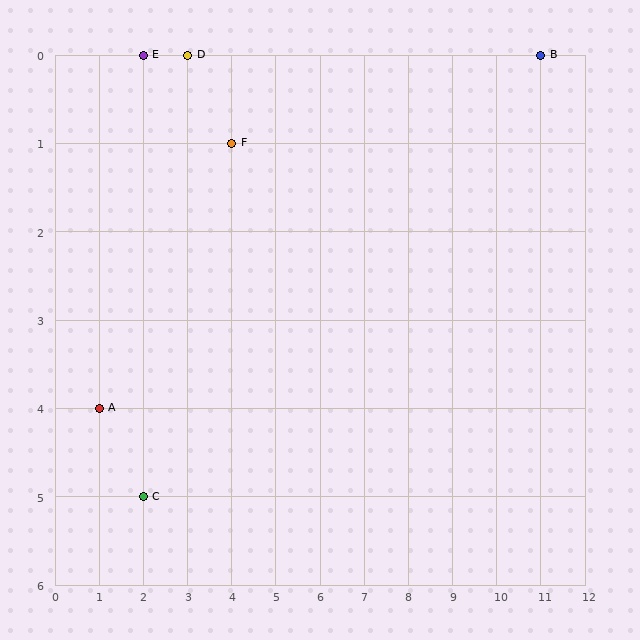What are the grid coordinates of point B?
Point B is at grid coordinates (11, 0).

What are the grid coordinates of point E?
Point E is at grid coordinates (2, 0).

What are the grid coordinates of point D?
Point D is at grid coordinates (3, 0).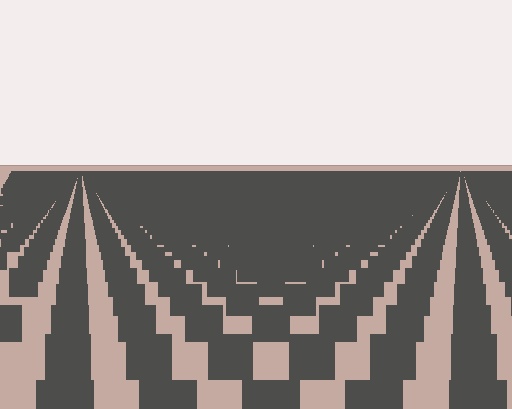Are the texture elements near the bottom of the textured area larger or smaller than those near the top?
Larger. Near the bottom, elements are closer to the viewer and appear at a bigger on-screen size.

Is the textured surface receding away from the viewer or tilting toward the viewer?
The surface is receding away from the viewer. Texture elements get smaller and denser toward the top.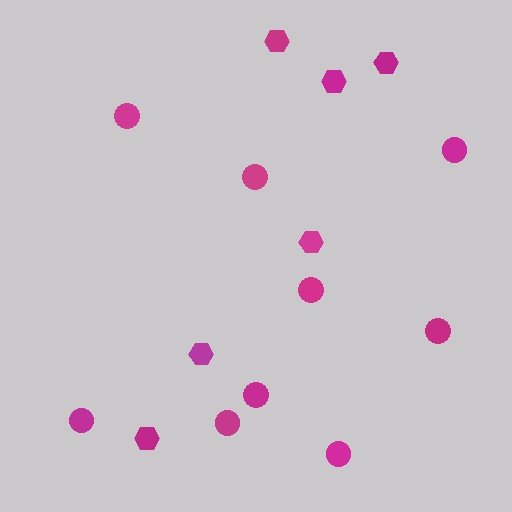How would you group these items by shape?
There are 2 groups: one group of hexagons (6) and one group of circles (9).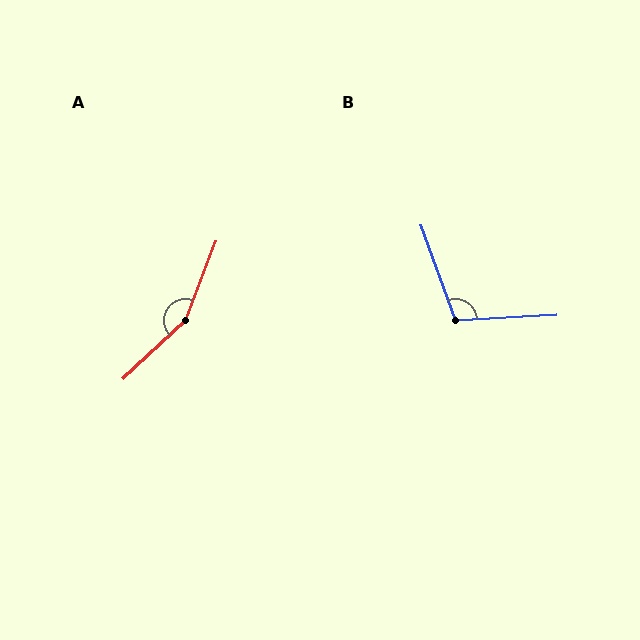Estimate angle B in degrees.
Approximately 107 degrees.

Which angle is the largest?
A, at approximately 154 degrees.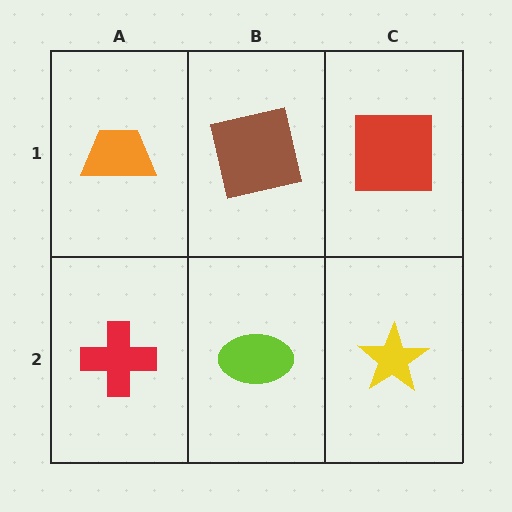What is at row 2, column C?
A yellow star.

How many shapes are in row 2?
3 shapes.